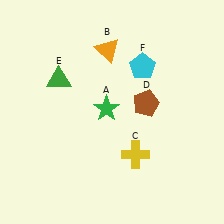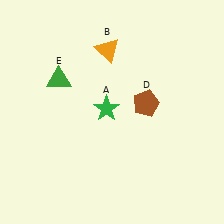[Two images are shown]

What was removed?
The cyan pentagon (F), the yellow cross (C) were removed in Image 2.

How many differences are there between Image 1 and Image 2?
There are 2 differences between the two images.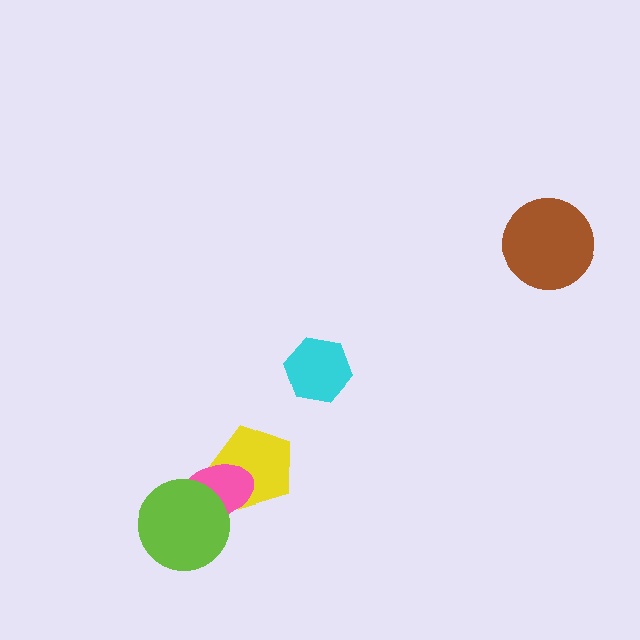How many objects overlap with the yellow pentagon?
1 object overlaps with the yellow pentagon.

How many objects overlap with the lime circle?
1 object overlaps with the lime circle.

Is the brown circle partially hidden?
No, no other shape covers it.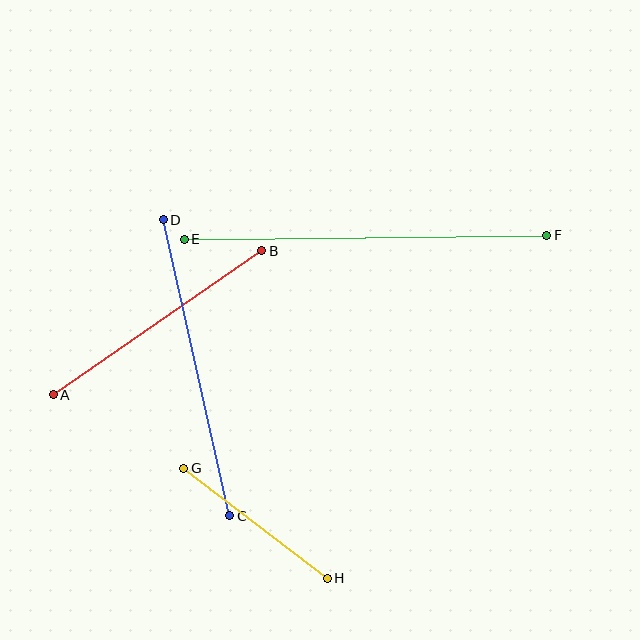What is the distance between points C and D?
The distance is approximately 303 pixels.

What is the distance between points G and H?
The distance is approximately 181 pixels.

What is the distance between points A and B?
The distance is approximately 253 pixels.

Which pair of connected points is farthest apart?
Points E and F are farthest apart.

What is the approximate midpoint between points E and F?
The midpoint is at approximately (365, 237) pixels.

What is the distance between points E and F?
The distance is approximately 362 pixels.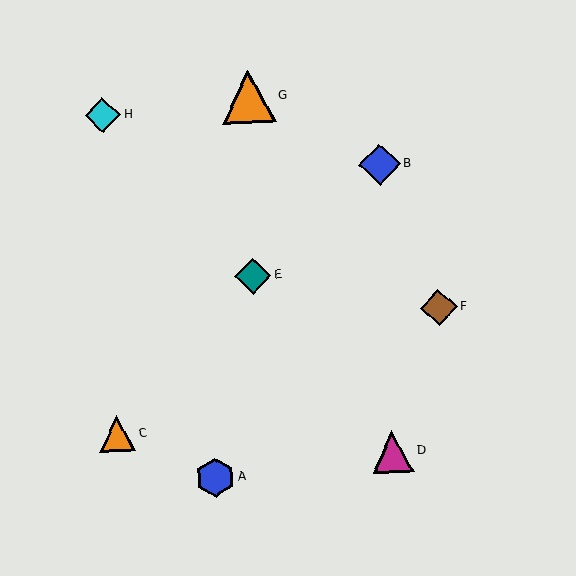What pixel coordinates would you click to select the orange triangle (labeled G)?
Click at (249, 97) to select the orange triangle G.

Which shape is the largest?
The orange triangle (labeled G) is the largest.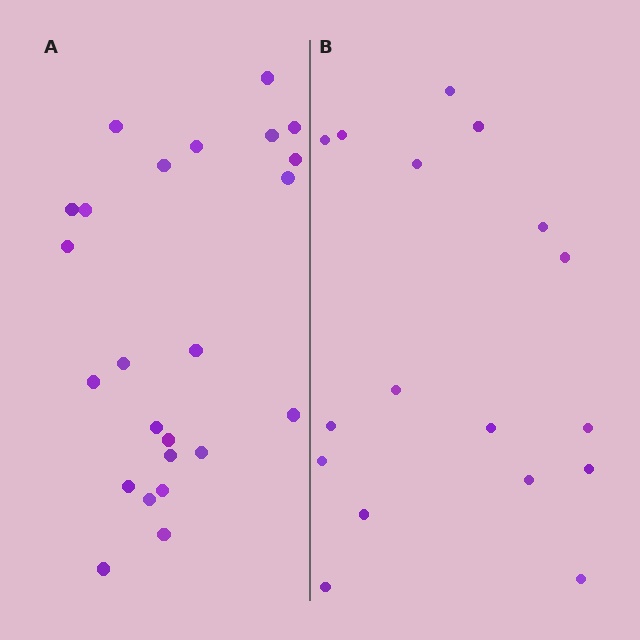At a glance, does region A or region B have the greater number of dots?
Region A (the left region) has more dots.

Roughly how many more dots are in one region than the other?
Region A has roughly 8 or so more dots than region B.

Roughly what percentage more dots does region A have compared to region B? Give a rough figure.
About 40% more.